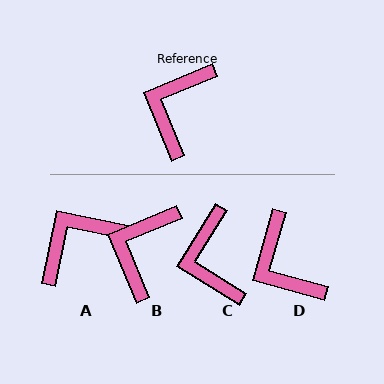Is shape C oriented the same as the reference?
No, it is off by about 36 degrees.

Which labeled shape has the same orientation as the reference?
B.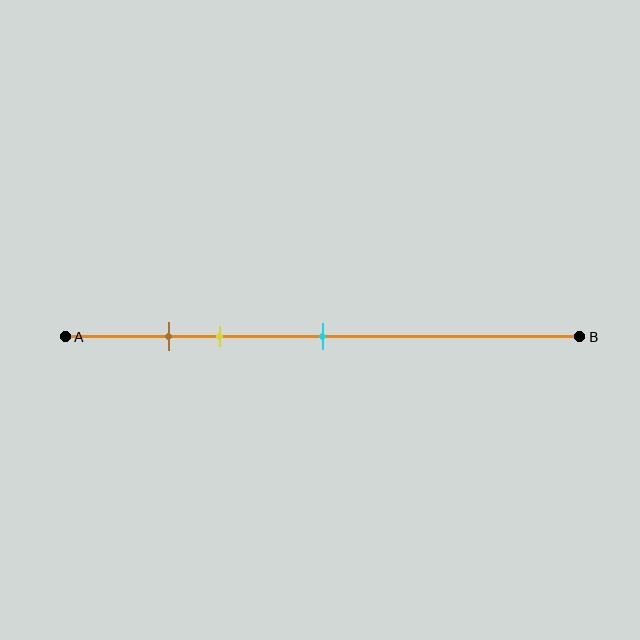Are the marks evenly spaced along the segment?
No, the marks are not evenly spaced.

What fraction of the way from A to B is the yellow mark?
The yellow mark is approximately 30% (0.3) of the way from A to B.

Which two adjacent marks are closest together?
The brown and yellow marks are the closest adjacent pair.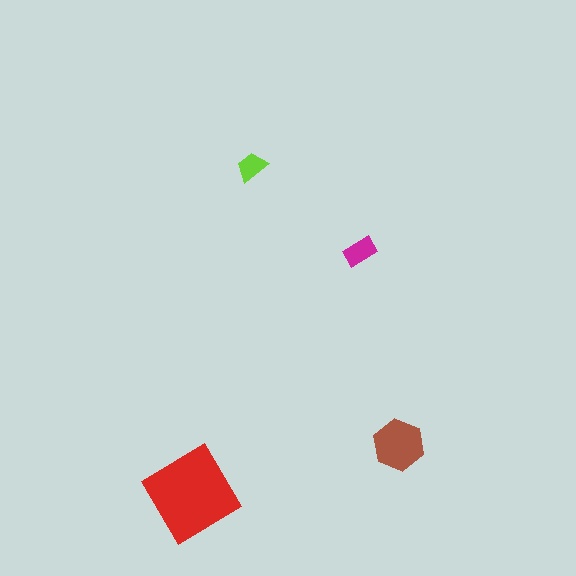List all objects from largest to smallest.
The red diamond, the brown hexagon, the magenta rectangle, the lime trapezoid.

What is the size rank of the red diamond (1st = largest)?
1st.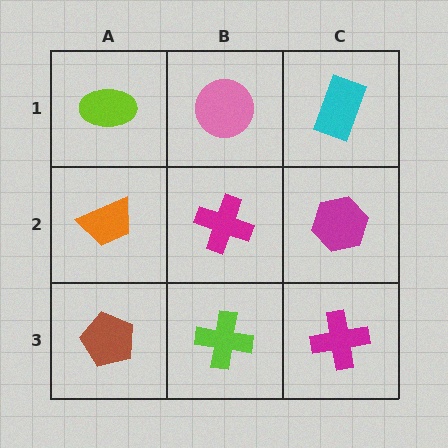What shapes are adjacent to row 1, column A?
An orange trapezoid (row 2, column A), a pink circle (row 1, column B).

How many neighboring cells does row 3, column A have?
2.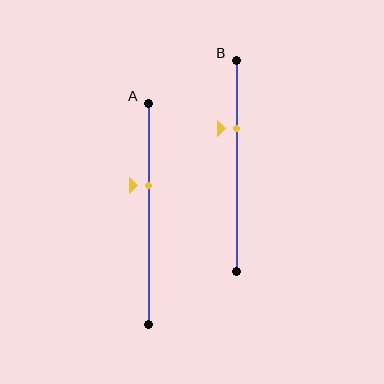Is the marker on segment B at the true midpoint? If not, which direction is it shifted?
No, the marker on segment B is shifted upward by about 18% of the segment length.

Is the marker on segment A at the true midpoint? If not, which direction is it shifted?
No, the marker on segment A is shifted upward by about 13% of the segment length.